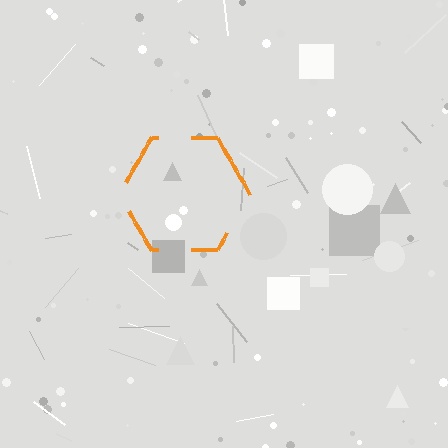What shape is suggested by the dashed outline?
The dashed outline suggests a hexagon.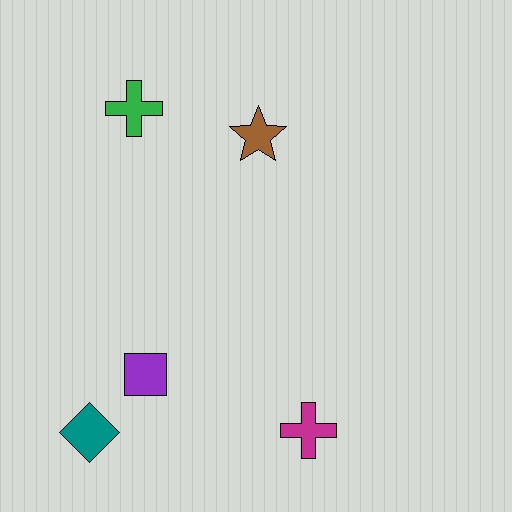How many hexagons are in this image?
There are no hexagons.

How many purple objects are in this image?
There is 1 purple object.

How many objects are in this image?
There are 5 objects.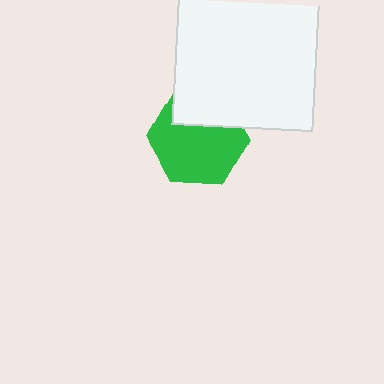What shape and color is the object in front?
The object in front is a white square.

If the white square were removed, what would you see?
You would see the complete green hexagon.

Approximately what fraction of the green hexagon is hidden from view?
Roughly 30% of the green hexagon is hidden behind the white square.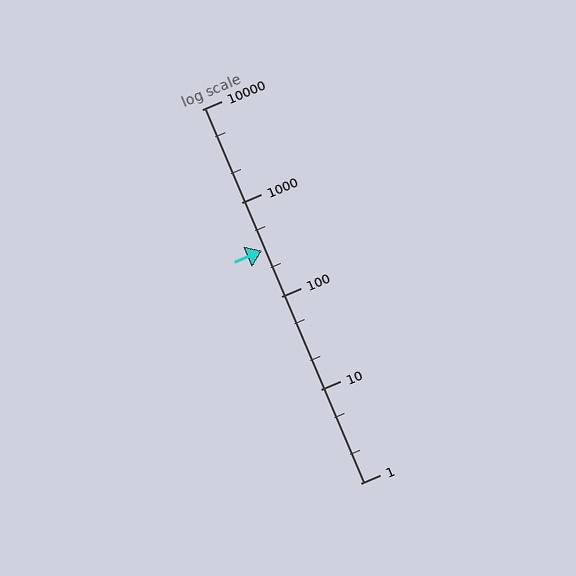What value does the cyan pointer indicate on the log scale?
The pointer indicates approximately 310.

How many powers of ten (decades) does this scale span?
The scale spans 4 decades, from 1 to 10000.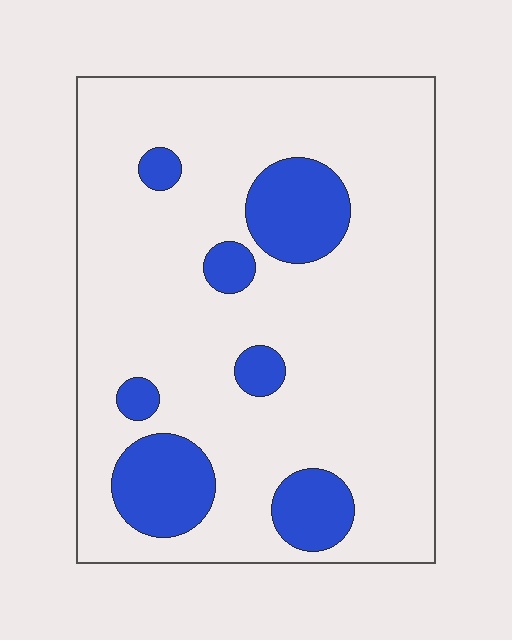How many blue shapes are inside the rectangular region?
7.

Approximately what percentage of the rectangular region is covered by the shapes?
Approximately 15%.